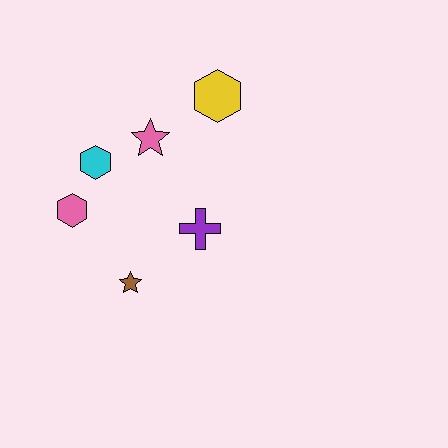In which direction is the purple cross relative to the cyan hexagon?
The purple cross is to the right of the cyan hexagon.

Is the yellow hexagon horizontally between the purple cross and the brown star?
No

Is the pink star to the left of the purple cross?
Yes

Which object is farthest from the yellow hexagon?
The brown star is farthest from the yellow hexagon.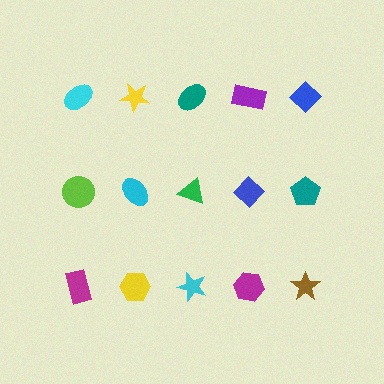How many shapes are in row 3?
5 shapes.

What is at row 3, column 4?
A magenta hexagon.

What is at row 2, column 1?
A lime circle.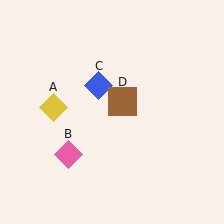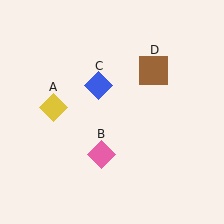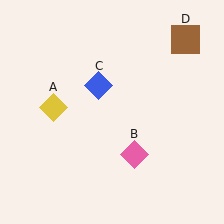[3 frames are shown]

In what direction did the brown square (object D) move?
The brown square (object D) moved up and to the right.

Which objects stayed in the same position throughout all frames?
Yellow diamond (object A) and blue diamond (object C) remained stationary.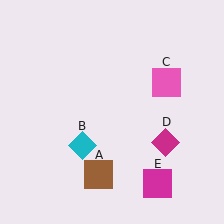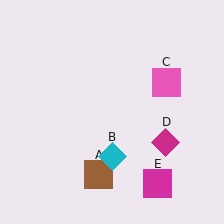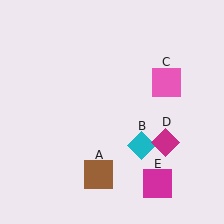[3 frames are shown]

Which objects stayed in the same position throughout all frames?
Brown square (object A) and pink square (object C) and magenta diamond (object D) and magenta square (object E) remained stationary.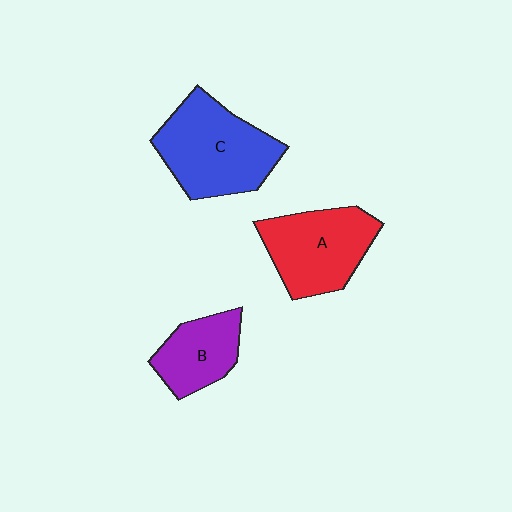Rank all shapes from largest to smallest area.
From largest to smallest: C (blue), A (red), B (purple).